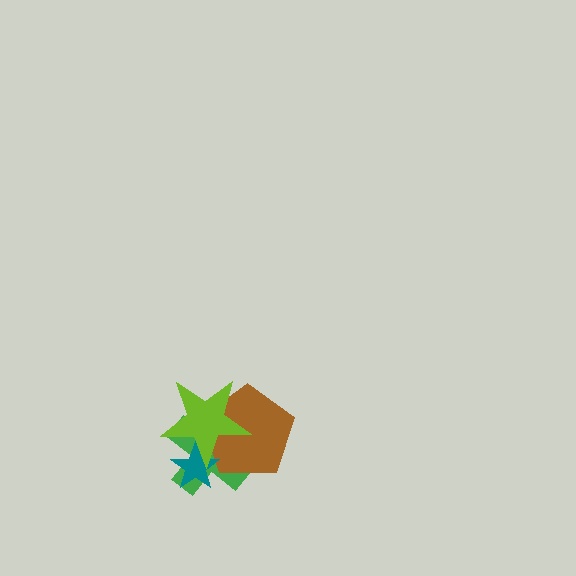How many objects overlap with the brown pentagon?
3 objects overlap with the brown pentagon.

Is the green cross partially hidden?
Yes, it is partially covered by another shape.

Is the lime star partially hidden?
No, no other shape covers it.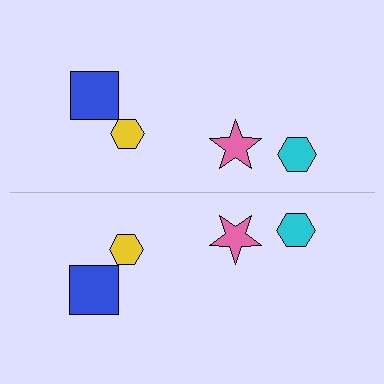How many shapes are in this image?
There are 8 shapes in this image.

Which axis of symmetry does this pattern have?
The pattern has a horizontal axis of symmetry running through the center of the image.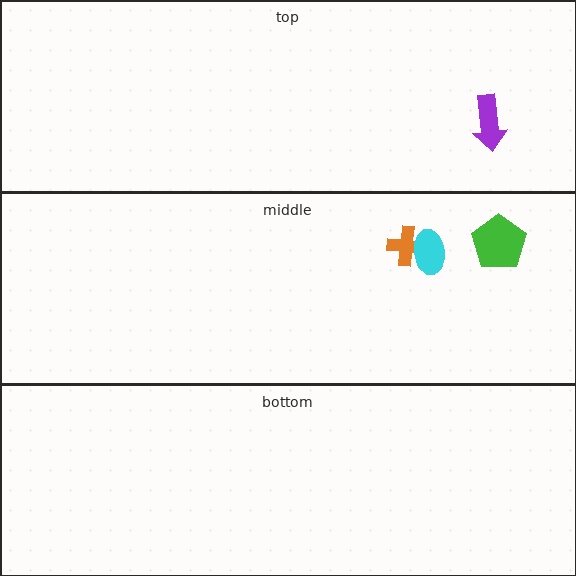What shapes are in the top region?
The purple arrow.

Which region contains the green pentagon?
The middle region.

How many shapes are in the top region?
1.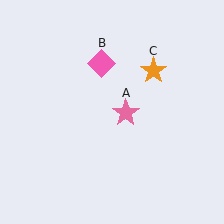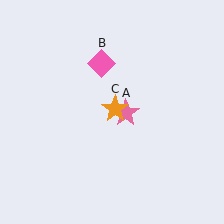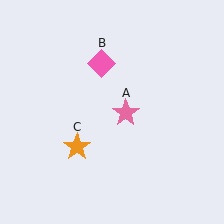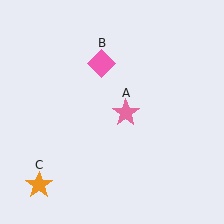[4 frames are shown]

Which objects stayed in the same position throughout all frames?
Pink star (object A) and pink diamond (object B) remained stationary.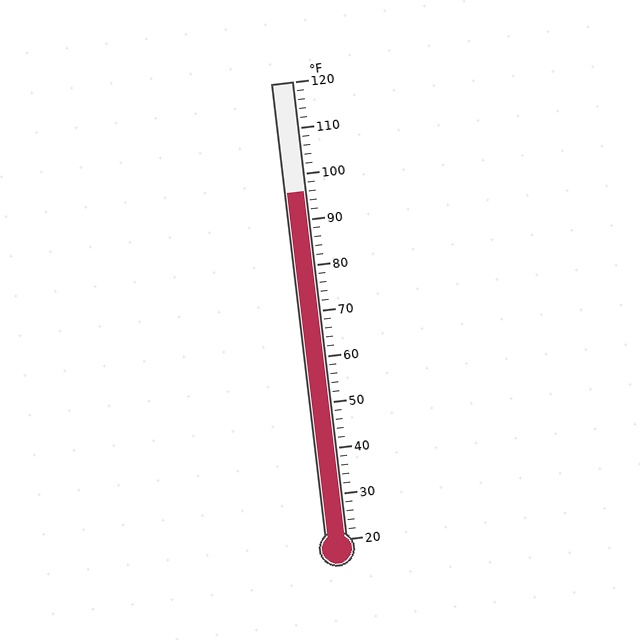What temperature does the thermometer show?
The thermometer shows approximately 96°F.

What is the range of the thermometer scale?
The thermometer scale ranges from 20°F to 120°F.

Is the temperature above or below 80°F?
The temperature is above 80°F.